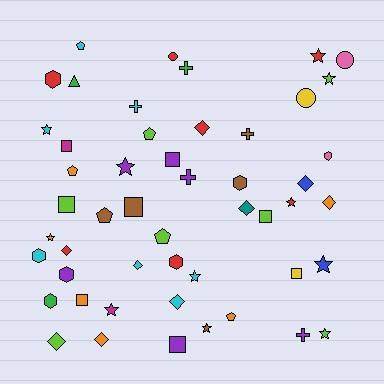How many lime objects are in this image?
There are 7 lime objects.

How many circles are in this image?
There are 3 circles.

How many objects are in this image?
There are 50 objects.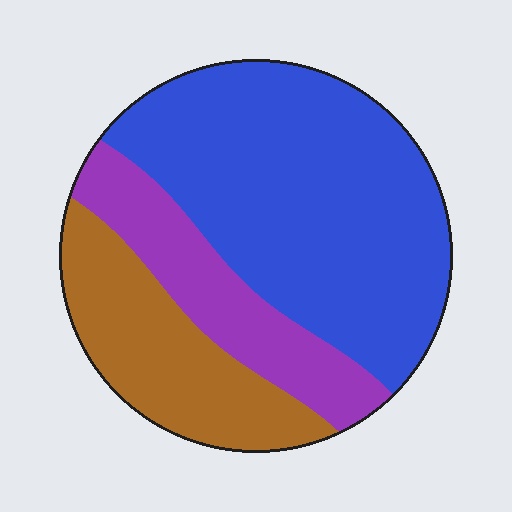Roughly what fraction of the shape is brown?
Brown takes up about one quarter (1/4) of the shape.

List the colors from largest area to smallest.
From largest to smallest: blue, brown, purple.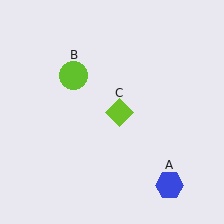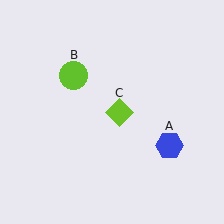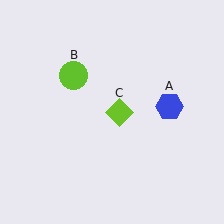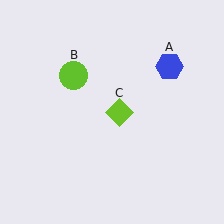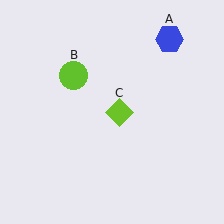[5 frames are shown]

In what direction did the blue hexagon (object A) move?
The blue hexagon (object A) moved up.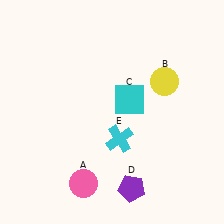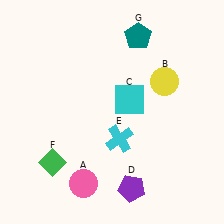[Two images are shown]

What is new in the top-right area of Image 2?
A teal pentagon (G) was added in the top-right area of Image 2.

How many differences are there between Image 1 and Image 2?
There are 2 differences between the two images.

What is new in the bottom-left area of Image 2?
A green diamond (F) was added in the bottom-left area of Image 2.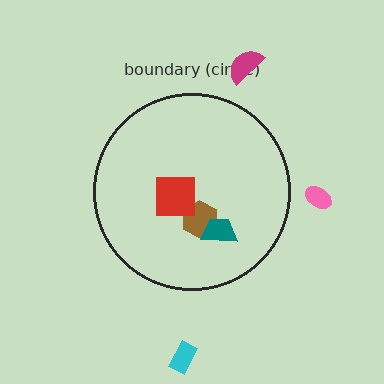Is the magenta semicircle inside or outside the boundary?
Outside.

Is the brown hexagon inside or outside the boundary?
Inside.